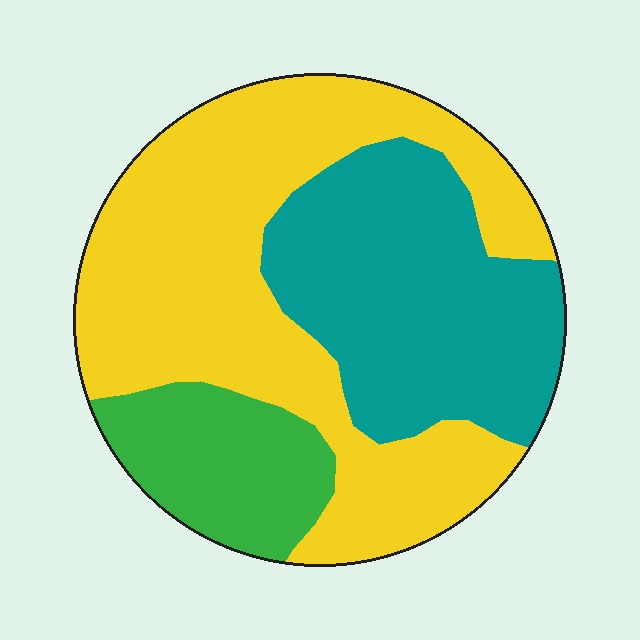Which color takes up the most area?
Yellow, at roughly 50%.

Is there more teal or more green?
Teal.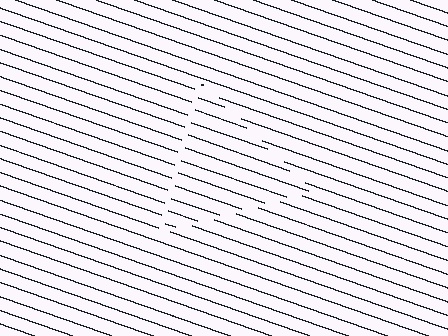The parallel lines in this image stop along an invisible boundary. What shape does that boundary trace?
An illusory triangle. The interior of the shape contains the same grating, shifted by half a period — the contour is defined by the phase discontinuity where line-ends from the inner and outer gratings abut.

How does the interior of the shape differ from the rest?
The interior of the shape contains the same grating, shifted by half a period — the contour is defined by the phase discontinuity where line-ends from the inner and outer gratings abut.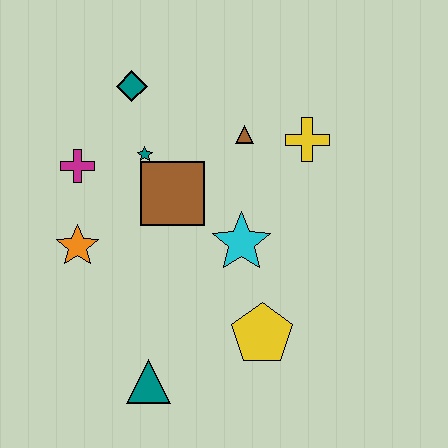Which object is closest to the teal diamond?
The teal star is closest to the teal diamond.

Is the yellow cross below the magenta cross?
No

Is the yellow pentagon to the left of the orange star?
No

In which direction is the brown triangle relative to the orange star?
The brown triangle is to the right of the orange star.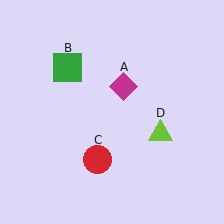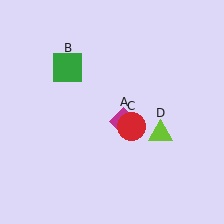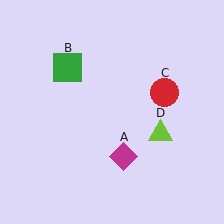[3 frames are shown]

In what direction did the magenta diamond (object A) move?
The magenta diamond (object A) moved down.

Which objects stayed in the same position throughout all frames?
Green square (object B) and lime triangle (object D) remained stationary.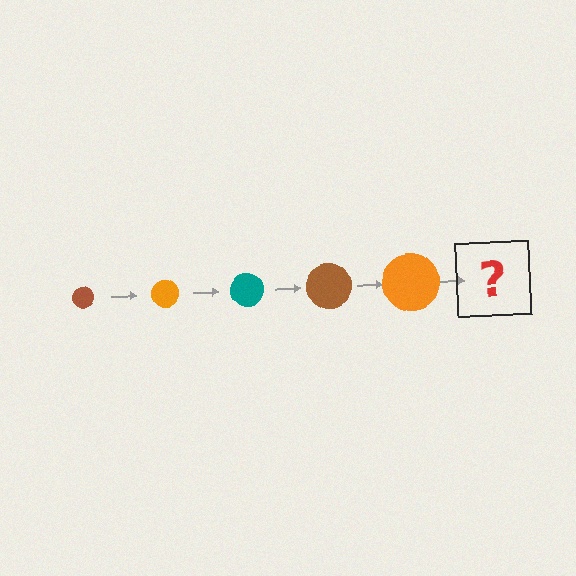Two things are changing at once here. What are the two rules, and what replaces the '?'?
The two rules are that the circle grows larger each step and the color cycles through brown, orange, and teal. The '?' should be a teal circle, larger than the previous one.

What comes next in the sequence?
The next element should be a teal circle, larger than the previous one.